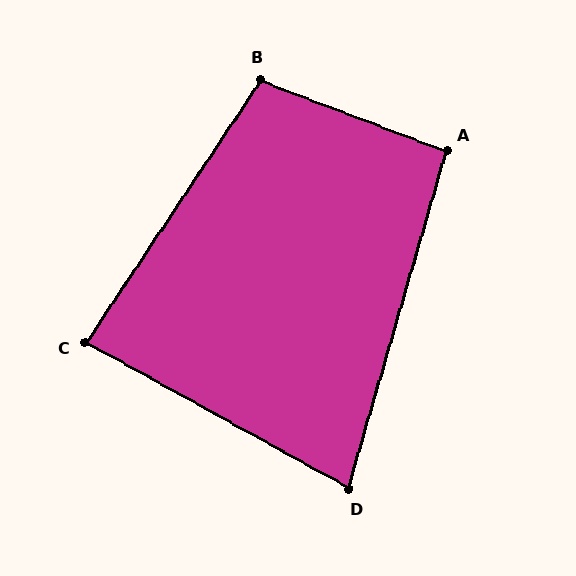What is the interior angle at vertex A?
Approximately 95 degrees (approximately right).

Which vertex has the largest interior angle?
B, at approximately 103 degrees.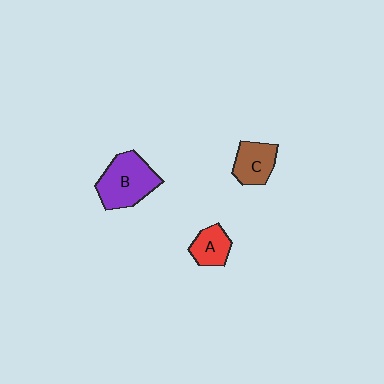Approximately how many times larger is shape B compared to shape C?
Approximately 1.6 times.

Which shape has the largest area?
Shape B (purple).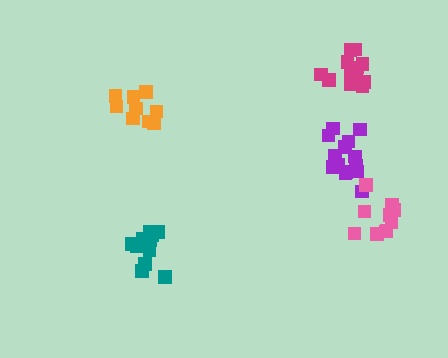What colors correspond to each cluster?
The clusters are colored: magenta, teal, orange, purple, pink.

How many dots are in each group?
Group 1: 13 dots, Group 2: 13 dots, Group 3: 9 dots, Group 4: 14 dots, Group 5: 10 dots (59 total).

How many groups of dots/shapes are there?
There are 5 groups.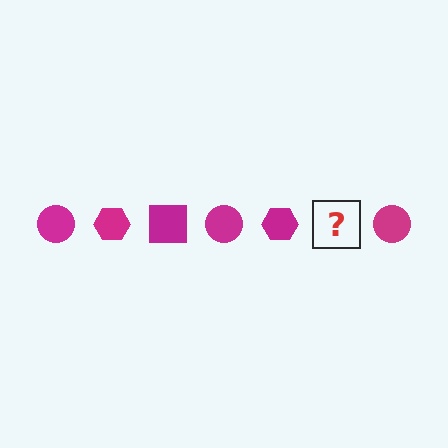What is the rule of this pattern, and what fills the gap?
The rule is that the pattern cycles through circle, hexagon, square shapes in magenta. The gap should be filled with a magenta square.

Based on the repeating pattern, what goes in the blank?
The blank should be a magenta square.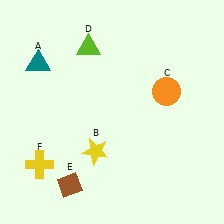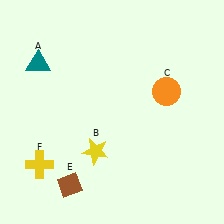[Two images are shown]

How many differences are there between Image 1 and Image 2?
There is 1 difference between the two images.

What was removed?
The lime triangle (D) was removed in Image 2.